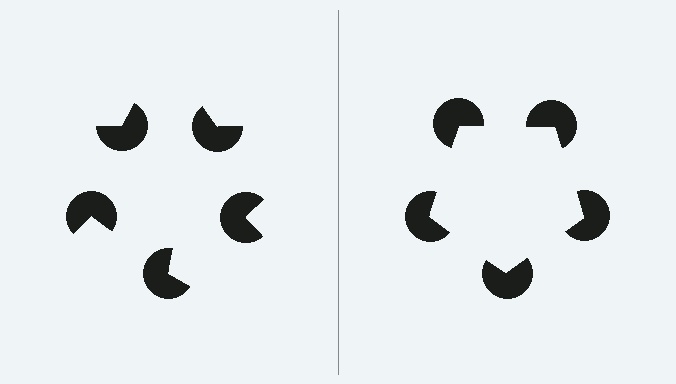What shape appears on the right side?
An illusory pentagon.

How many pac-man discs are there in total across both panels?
10 — 5 on each side.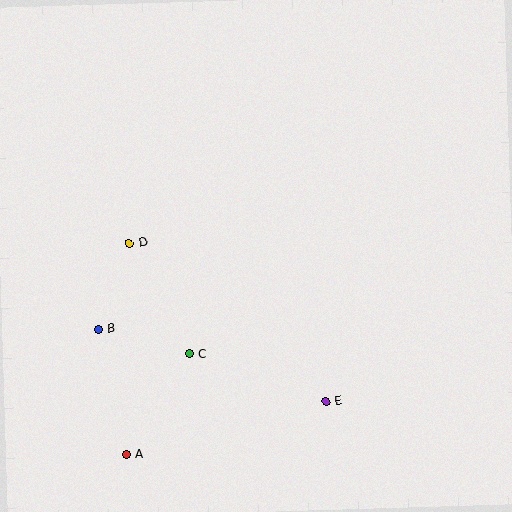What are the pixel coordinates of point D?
Point D is at (129, 243).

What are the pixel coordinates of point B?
Point B is at (98, 329).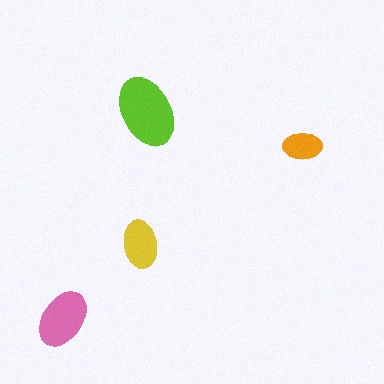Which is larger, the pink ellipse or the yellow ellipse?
The pink one.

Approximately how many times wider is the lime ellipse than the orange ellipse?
About 2 times wider.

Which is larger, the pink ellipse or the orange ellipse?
The pink one.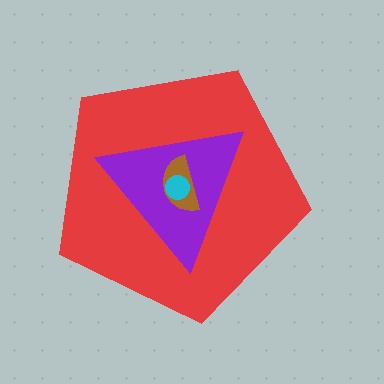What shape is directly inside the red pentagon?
The purple triangle.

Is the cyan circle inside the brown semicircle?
Yes.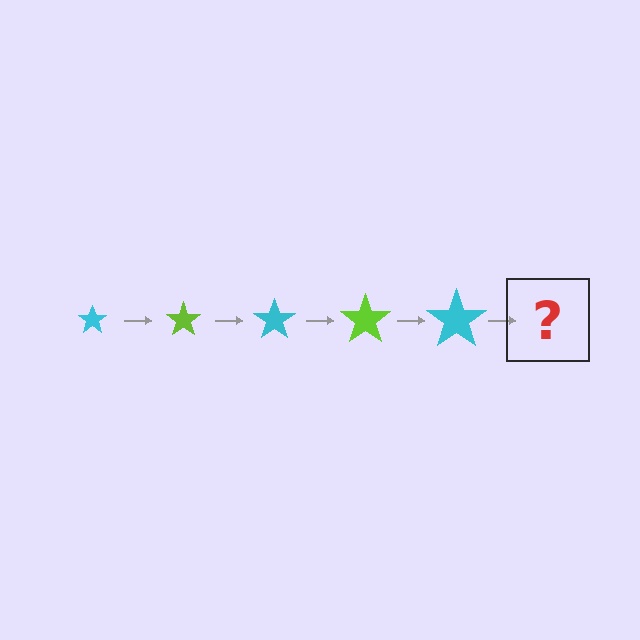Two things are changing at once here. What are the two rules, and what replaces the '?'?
The two rules are that the star grows larger each step and the color cycles through cyan and lime. The '?' should be a lime star, larger than the previous one.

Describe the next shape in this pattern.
It should be a lime star, larger than the previous one.